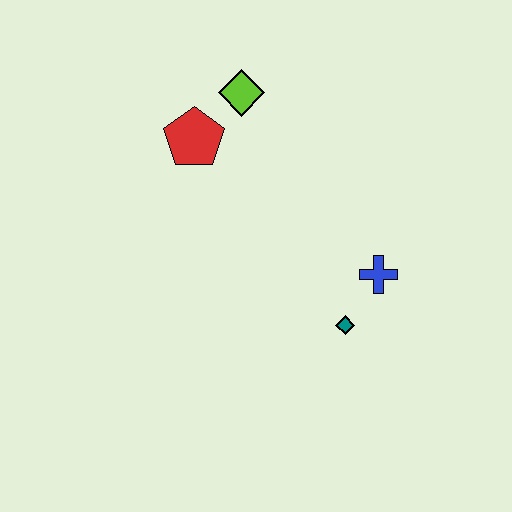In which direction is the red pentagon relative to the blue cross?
The red pentagon is to the left of the blue cross.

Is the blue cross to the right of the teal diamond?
Yes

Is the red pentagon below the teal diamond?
No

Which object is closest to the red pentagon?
The lime diamond is closest to the red pentagon.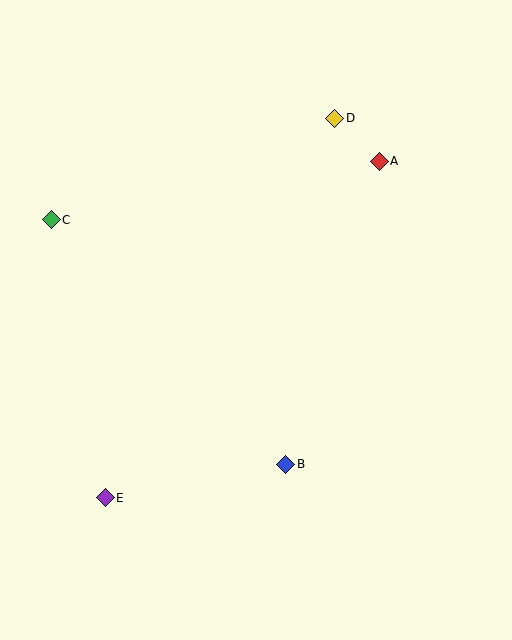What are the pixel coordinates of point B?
Point B is at (286, 464).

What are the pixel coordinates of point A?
Point A is at (379, 161).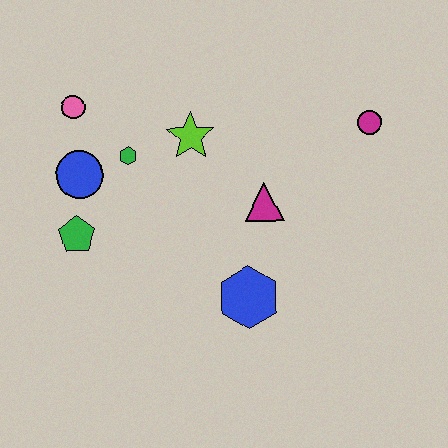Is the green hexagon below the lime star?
Yes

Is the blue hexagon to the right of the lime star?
Yes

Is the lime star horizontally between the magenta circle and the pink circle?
Yes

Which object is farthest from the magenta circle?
The green pentagon is farthest from the magenta circle.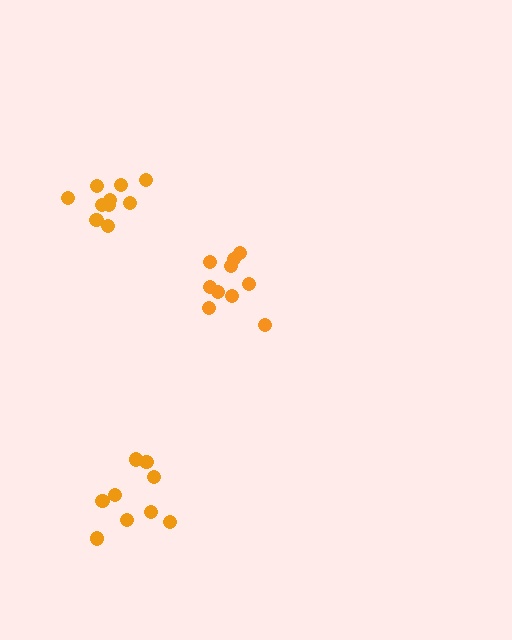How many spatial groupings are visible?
There are 3 spatial groupings.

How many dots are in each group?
Group 1: 9 dots, Group 2: 10 dots, Group 3: 10 dots (29 total).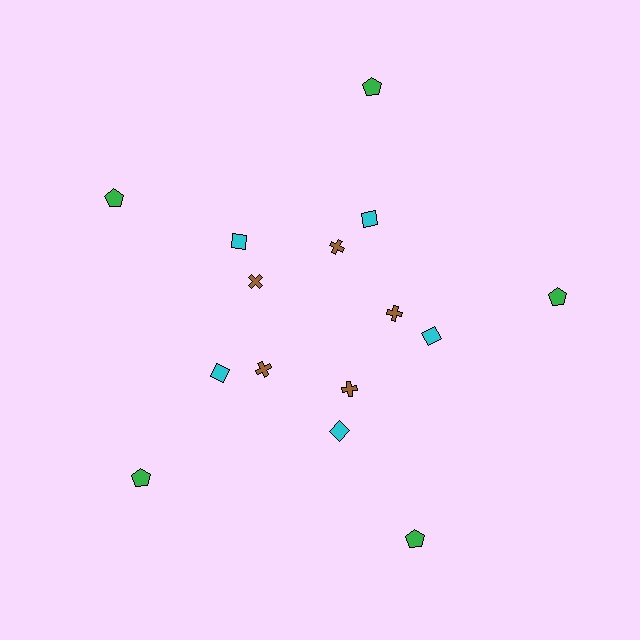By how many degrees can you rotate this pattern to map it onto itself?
The pattern maps onto itself every 72 degrees of rotation.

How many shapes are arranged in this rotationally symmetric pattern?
There are 15 shapes, arranged in 5 groups of 3.